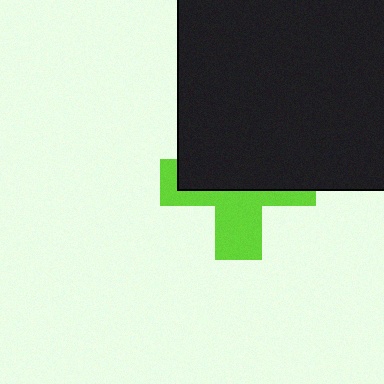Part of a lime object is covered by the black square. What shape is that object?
It is a cross.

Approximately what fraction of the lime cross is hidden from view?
Roughly 57% of the lime cross is hidden behind the black square.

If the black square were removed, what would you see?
You would see the complete lime cross.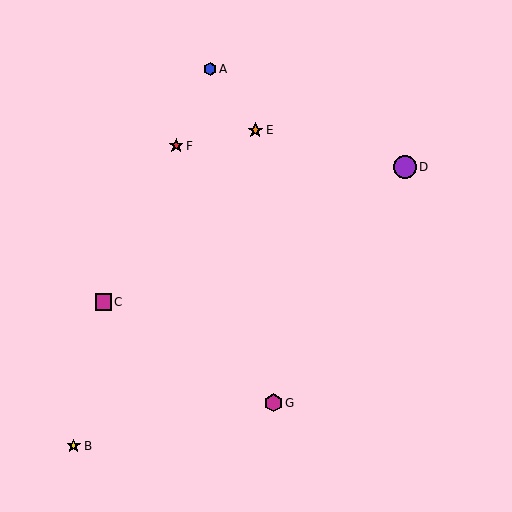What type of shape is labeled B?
Shape B is a yellow star.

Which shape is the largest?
The purple circle (labeled D) is the largest.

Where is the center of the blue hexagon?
The center of the blue hexagon is at (210, 69).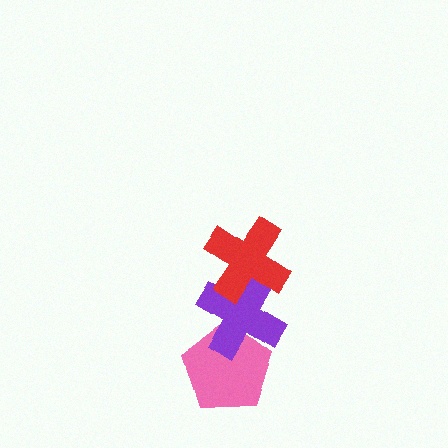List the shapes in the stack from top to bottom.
From top to bottom: the red cross, the purple cross, the pink pentagon.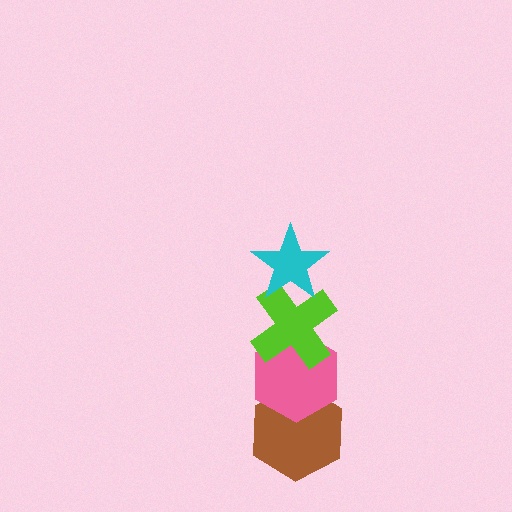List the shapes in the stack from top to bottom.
From top to bottom: the cyan star, the lime cross, the pink hexagon, the brown hexagon.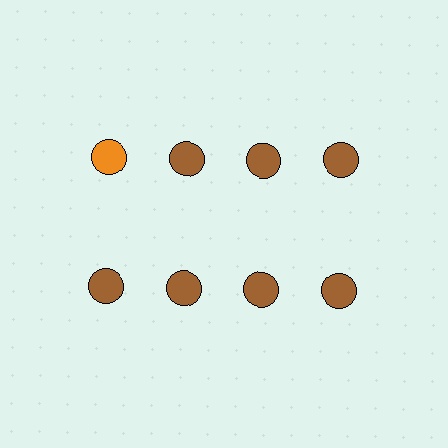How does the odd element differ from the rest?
It has a different color: orange instead of brown.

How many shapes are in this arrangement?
There are 8 shapes arranged in a grid pattern.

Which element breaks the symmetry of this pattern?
The orange circle in the top row, leftmost column breaks the symmetry. All other shapes are brown circles.